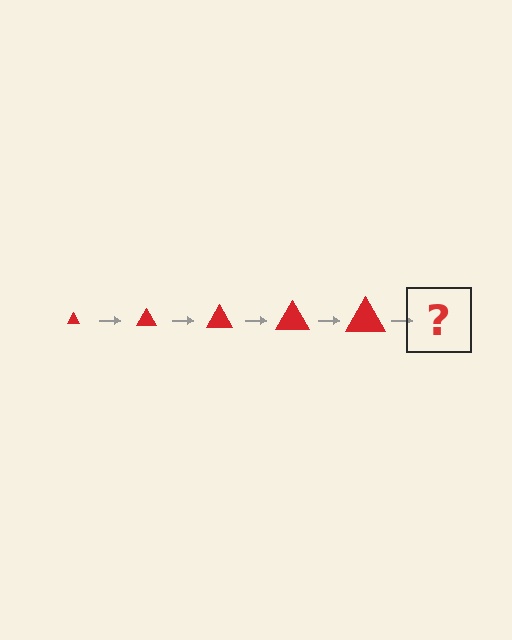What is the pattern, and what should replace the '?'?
The pattern is that the triangle gets progressively larger each step. The '?' should be a red triangle, larger than the previous one.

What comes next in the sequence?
The next element should be a red triangle, larger than the previous one.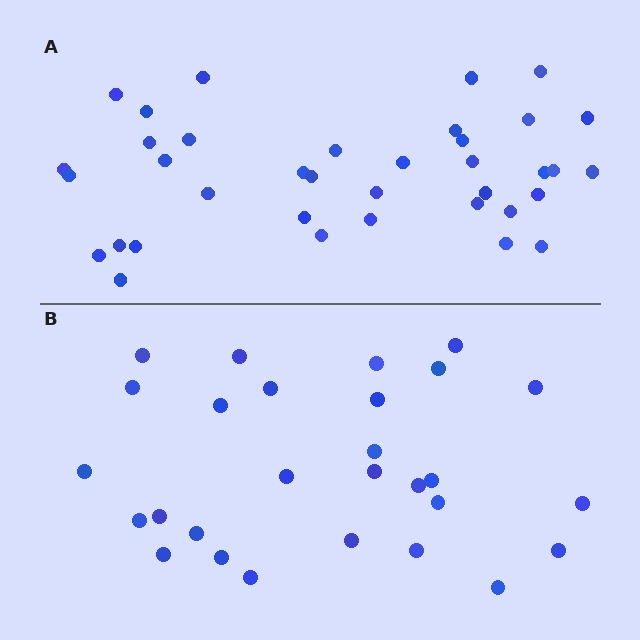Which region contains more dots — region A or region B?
Region A (the top region) has more dots.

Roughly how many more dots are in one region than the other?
Region A has roughly 8 or so more dots than region B.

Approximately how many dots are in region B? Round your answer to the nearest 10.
About 30 dots. (The exact count is 28, which rounds to 30.)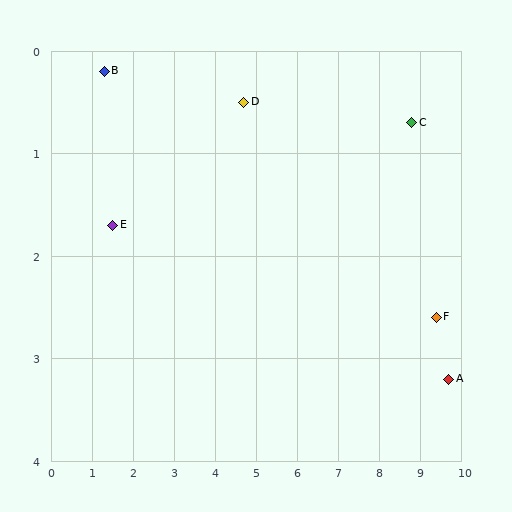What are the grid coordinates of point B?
Point B is at approximately (1.3, 0.2).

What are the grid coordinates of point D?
Point D is at approximately (4.7, 0.5).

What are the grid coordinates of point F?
Point F is at approximately (9.4, 2.6).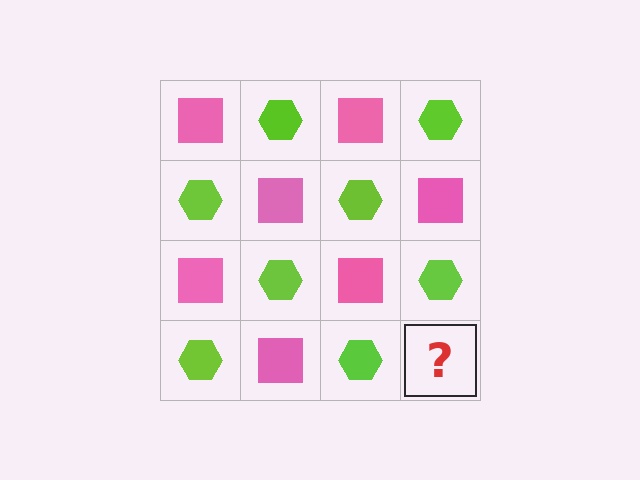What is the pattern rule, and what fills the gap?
The rule is that it alternates pink square and lime hexagon in a checkerboard pattern. The gap should be filled with a pink square.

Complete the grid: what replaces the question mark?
The question mark should be replaced with a pink square.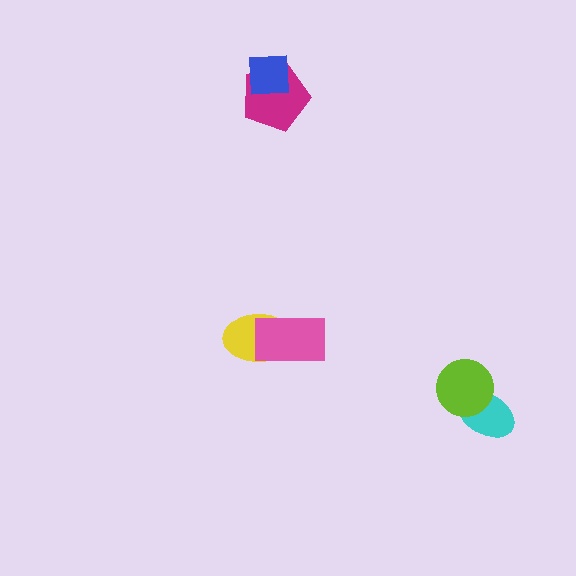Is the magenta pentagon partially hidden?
Yes, it is partially covered by another shape.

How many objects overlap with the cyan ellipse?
1 object overlaps with the cyan ellipse.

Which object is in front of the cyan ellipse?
The lime circle is in front of the cyan ellipse.